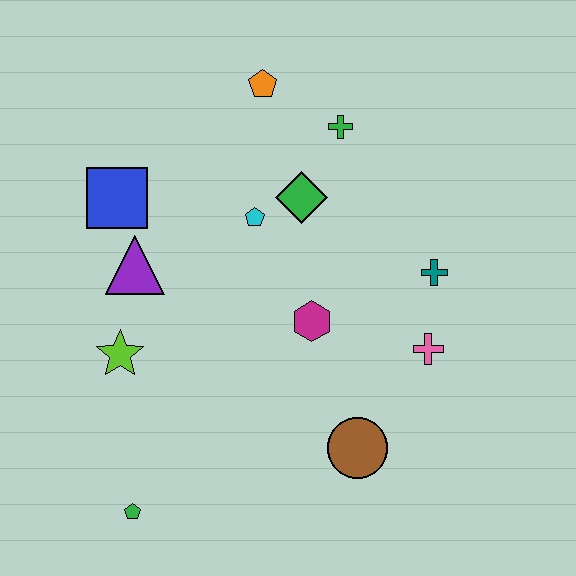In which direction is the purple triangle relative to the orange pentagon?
The purple triangle is below the orange pentagon.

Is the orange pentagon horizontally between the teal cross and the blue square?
Yes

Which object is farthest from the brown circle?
The orange pentagon is farthest from the brown circle.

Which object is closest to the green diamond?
The cyan pentagon is closest to the green diamond.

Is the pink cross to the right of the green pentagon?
Yes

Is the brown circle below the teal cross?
Yes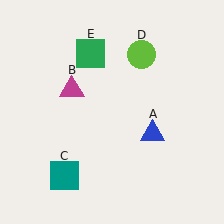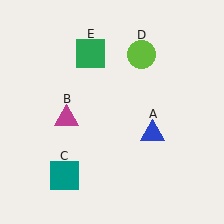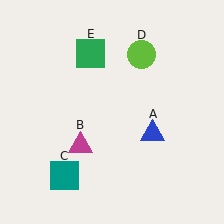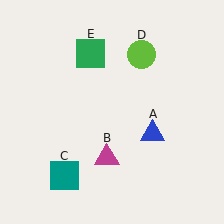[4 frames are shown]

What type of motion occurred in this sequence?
The magenta triangle (object B) rotated counterclockwise around the center of the scene.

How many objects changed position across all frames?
1 object changed position: magenta triangle (object B).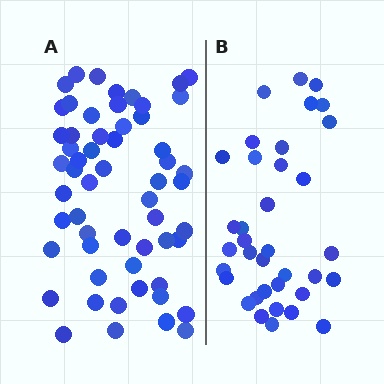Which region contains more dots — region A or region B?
Region A (the left region) has more dots.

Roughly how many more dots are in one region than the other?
Region A has approximately 20 more dots than region B.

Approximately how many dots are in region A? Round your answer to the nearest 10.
About 60 dots. (The exact count is 57, which rounds to 60.)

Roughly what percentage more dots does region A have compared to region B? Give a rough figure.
About 60% more.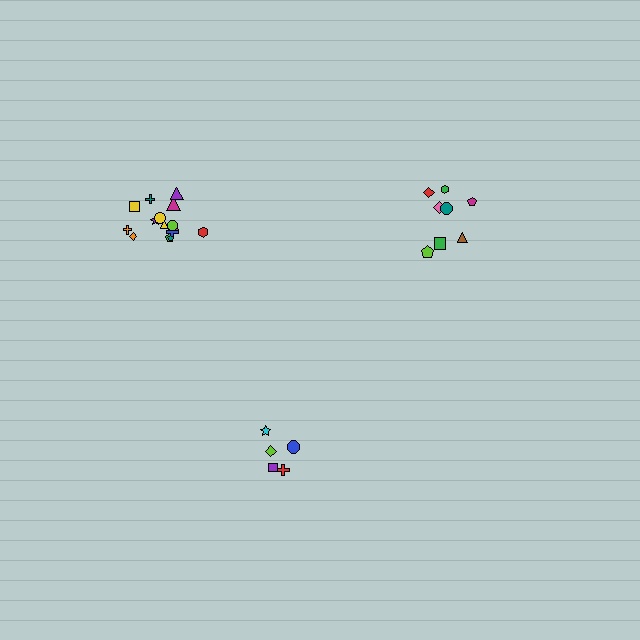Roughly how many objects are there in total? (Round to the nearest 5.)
Roughly 30 objects in total.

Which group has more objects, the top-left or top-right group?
The top-left group.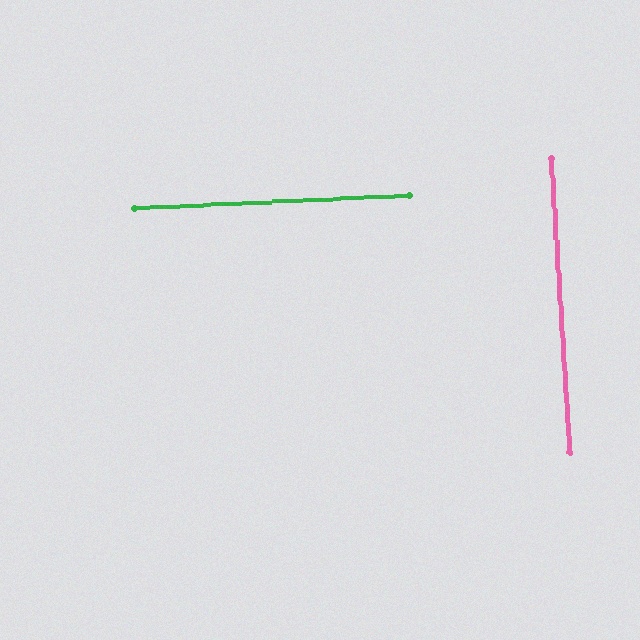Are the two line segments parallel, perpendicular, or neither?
Perpendicular — they meet at approximately 89°.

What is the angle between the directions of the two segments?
Approximately 89 degrees.